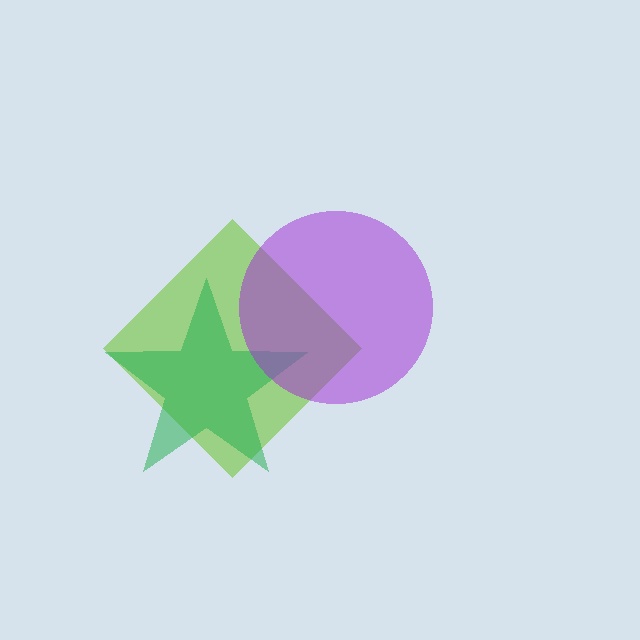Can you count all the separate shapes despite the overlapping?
Yes, there are 3 separate shapes.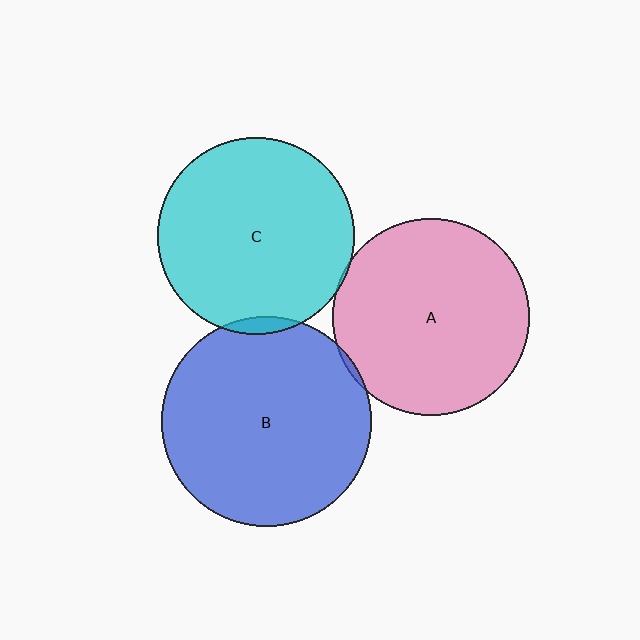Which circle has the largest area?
Circle B (blue).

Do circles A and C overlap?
Yes.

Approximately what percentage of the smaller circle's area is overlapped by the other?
Approximately 5%.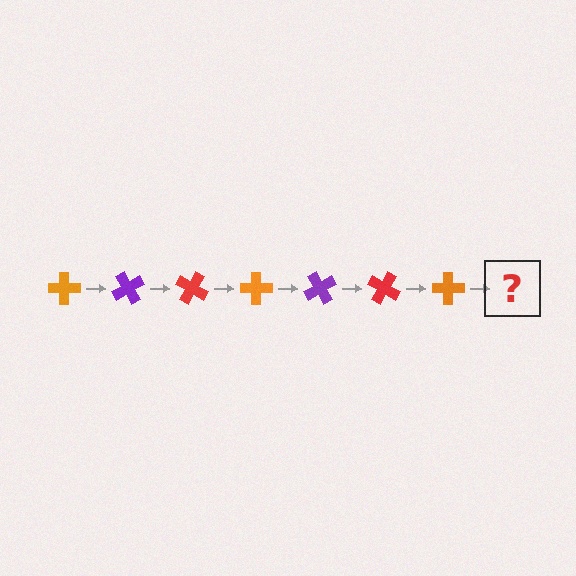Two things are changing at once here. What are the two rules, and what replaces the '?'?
The two rules are that it rotates 60 degrees each step and the color cycles through orange, purple, and red. The '?' should be a purple cross, rotated 420 degrees from the start.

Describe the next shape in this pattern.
It should be a purple cross, rotated 420 degrees from the start.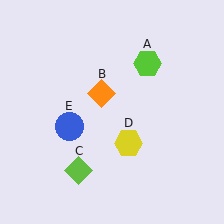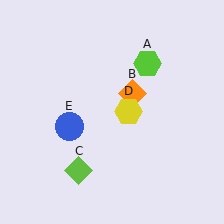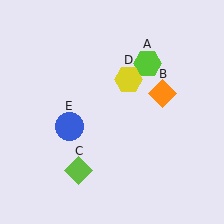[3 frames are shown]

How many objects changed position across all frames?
2 objects changed position: orange diamond (object B), yellow hexagon (object D).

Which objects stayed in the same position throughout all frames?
Lime hexagon (object A) and lime diamond (object C) and blue circle (object E) remained stationary.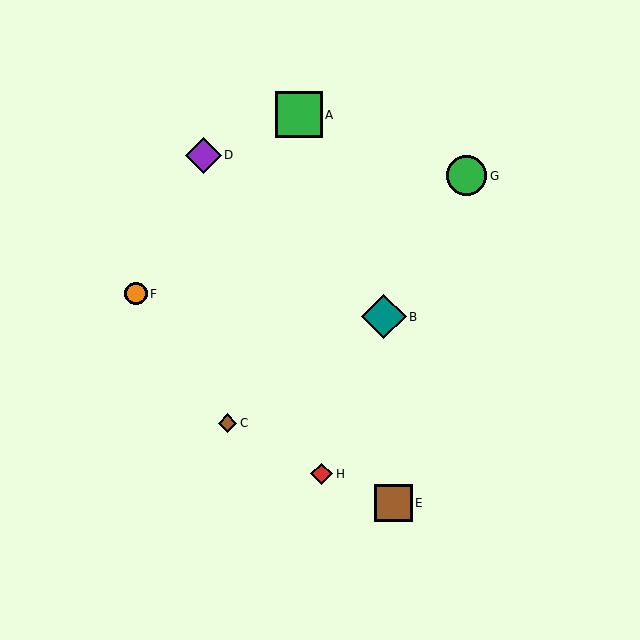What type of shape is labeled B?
Shape B is a teal diamond.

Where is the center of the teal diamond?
The center of the teal diamond is at (384, 317).